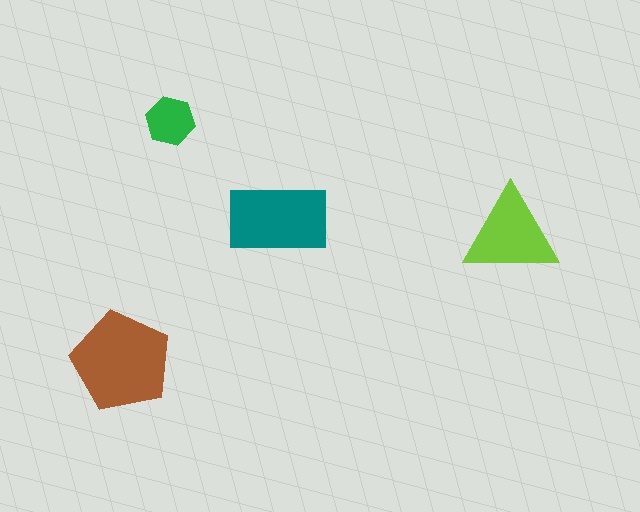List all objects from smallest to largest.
The green hexagon, the lime triangle, the teal rectangle, the brown pentagon.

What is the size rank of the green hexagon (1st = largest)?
4th.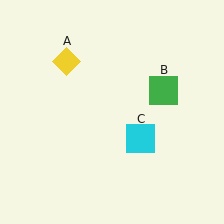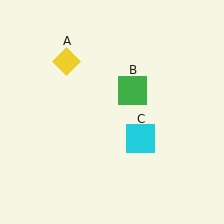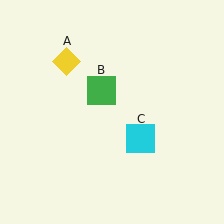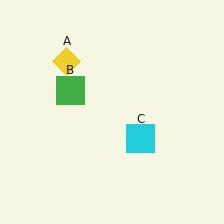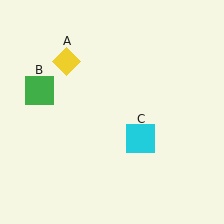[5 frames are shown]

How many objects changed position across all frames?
1 object changed position: green square (object B).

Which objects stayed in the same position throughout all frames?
Yellow diamond (object A) and cyan square (object C) remained stationary.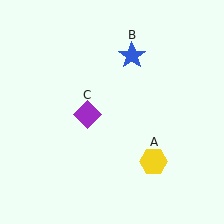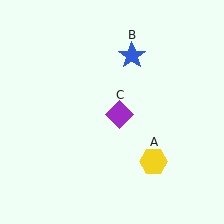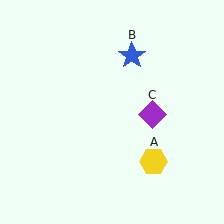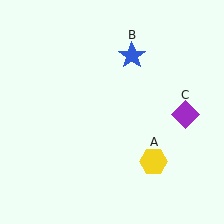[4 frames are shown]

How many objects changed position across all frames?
1 object changed position: purple diamond (object C).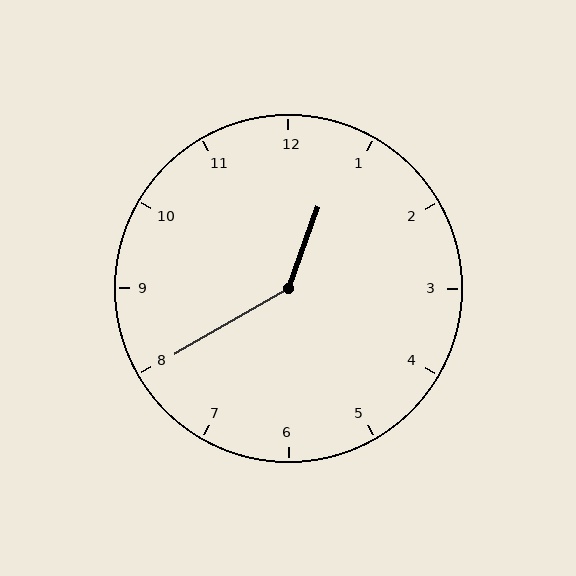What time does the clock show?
12:40.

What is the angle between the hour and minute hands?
Approximately 140 degrees.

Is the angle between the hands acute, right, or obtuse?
It is obtuse.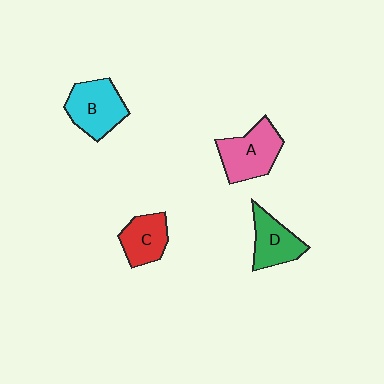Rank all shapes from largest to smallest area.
From largest to smallest: A (pink), B (cyan), D (green), C (red).